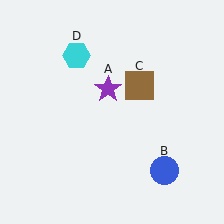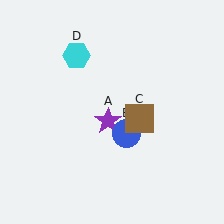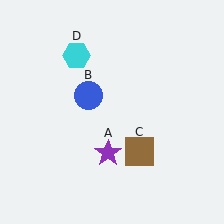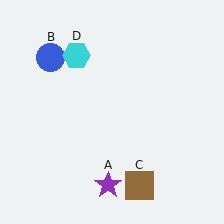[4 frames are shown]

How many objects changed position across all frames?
3 objects changed position: purple star (object A), blue circle (object B), brown square (object C).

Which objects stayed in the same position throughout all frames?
Cyan hexagon (object D) remained stationary.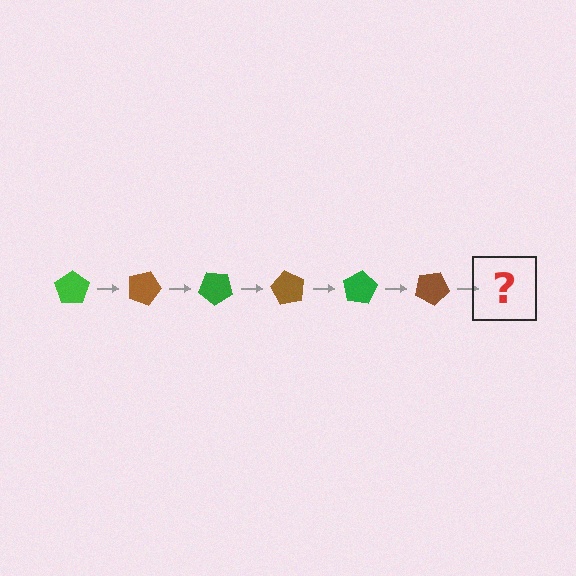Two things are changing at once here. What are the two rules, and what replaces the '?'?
The two rules are that it rotates 20 degrees each step and the color cycles through green and brown. The '?' should be a green pentagon, rotated 120 degrees from the start.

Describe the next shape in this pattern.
It should be a green pentagon, rotated 120 degrees from the start.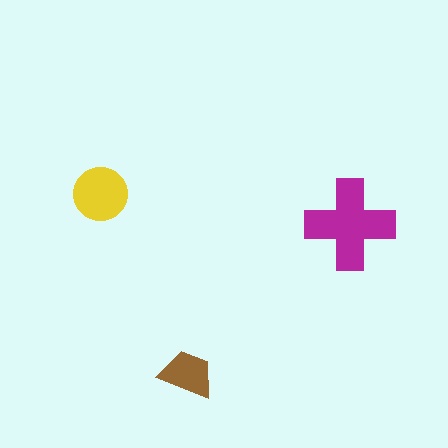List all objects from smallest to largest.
The brown trapezoid, the yellow circle, the magenta cross.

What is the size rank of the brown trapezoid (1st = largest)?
3rd.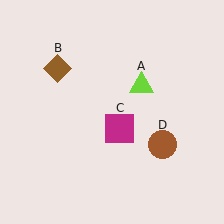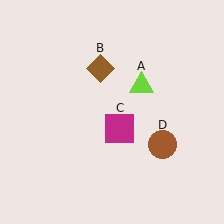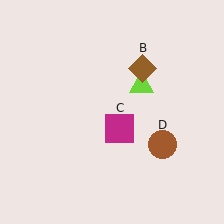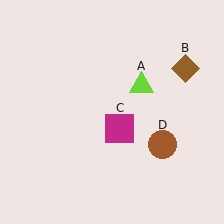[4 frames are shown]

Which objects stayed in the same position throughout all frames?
Lime triangle (object A) and magenta square (object C) and brown circle (object D) remained stationary.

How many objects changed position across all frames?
1 object changed position: brown diamond (object B).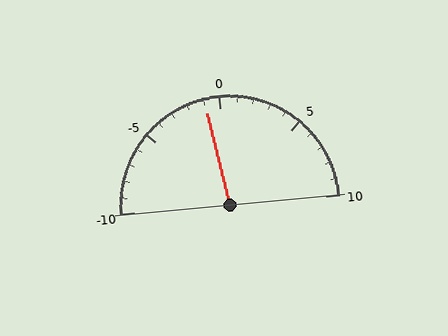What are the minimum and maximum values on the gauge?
The gauge ranges from -10 to 10.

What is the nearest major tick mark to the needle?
The nearest major tick mark is 0.